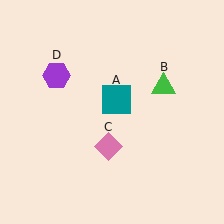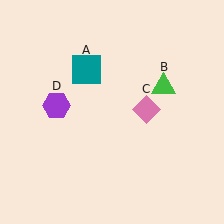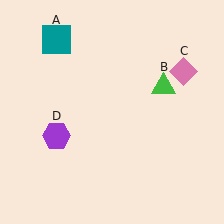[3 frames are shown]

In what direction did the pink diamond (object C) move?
The pink diamond (object C) moved up and to the right.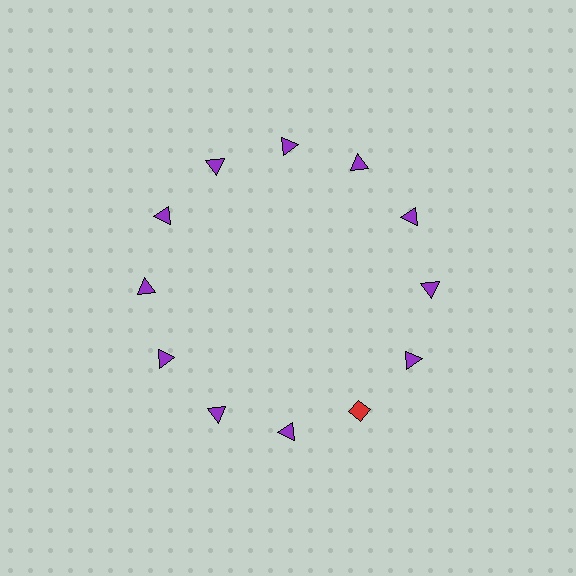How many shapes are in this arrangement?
There are 12 shapes arranged in a ring pattern.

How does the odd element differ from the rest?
It differs in both color (red instead of purple) and shape (diamond instead of triangle).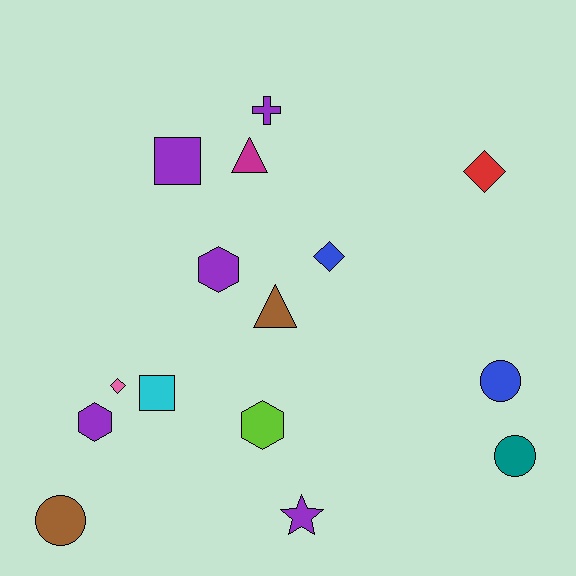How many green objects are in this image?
There are no green objects.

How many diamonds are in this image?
There are 3 diamonds.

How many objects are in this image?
There are 15 objects.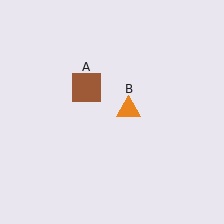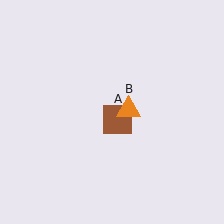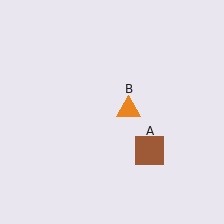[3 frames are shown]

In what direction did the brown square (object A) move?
The brown square (object A) moved down and to the right.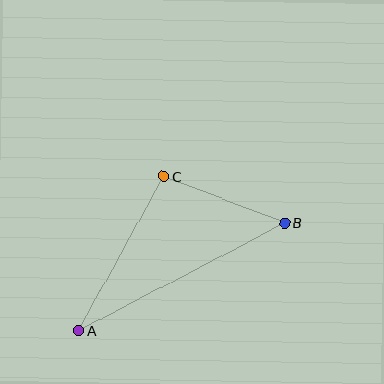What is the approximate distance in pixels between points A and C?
The distance between A and C is approximately 176 pixels.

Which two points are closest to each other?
Points B and C are closest to each other.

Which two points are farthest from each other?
Points A and B are farthest from each other.